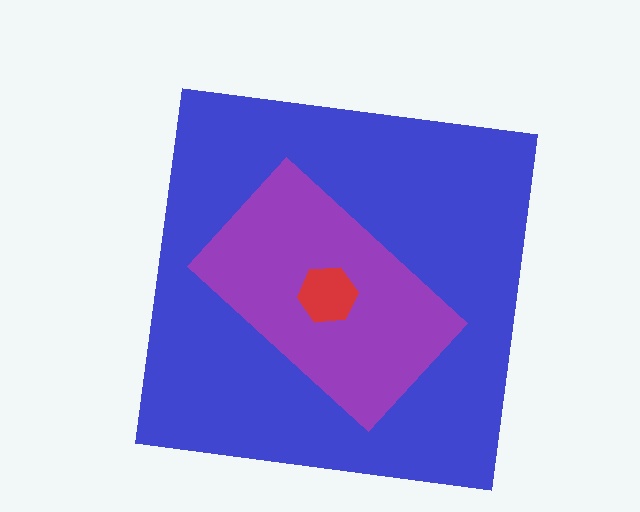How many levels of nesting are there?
3.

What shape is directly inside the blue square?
The purple rectangle.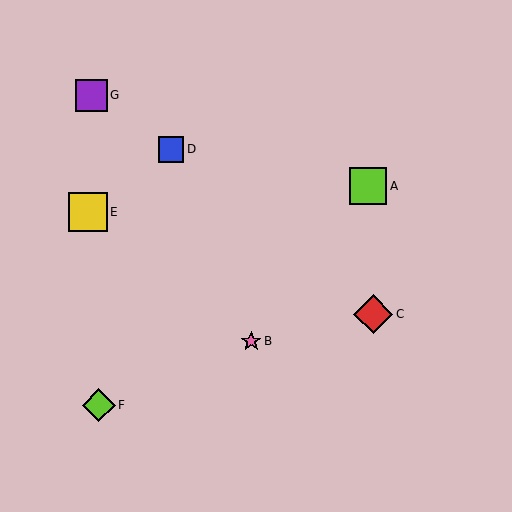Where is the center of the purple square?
The center of the purple square is at (92, 95).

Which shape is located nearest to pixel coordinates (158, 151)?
The blue square (labeled D) at (171, 150) is nearest to that location.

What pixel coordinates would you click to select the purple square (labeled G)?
Click at (92, 95) to select the purple square G.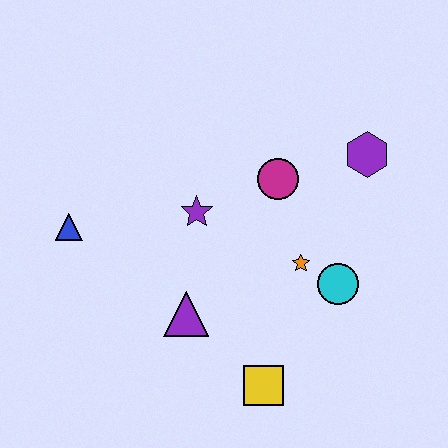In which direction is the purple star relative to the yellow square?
The purple star is above the yellow square.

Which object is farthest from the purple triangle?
The purple hexagon is farthest from the purple triangle.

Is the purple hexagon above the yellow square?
Yes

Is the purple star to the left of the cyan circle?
Yes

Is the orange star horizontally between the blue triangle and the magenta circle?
No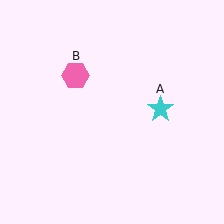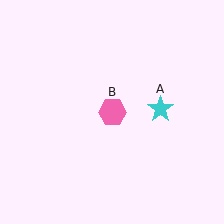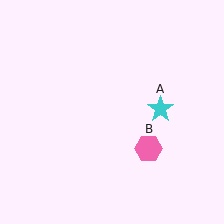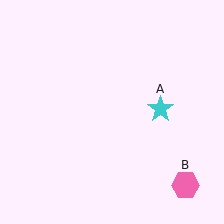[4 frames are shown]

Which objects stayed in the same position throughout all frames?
Cyan star (object A) remained stationary.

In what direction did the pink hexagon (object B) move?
The pink hexagon (object B) moved down and to the right.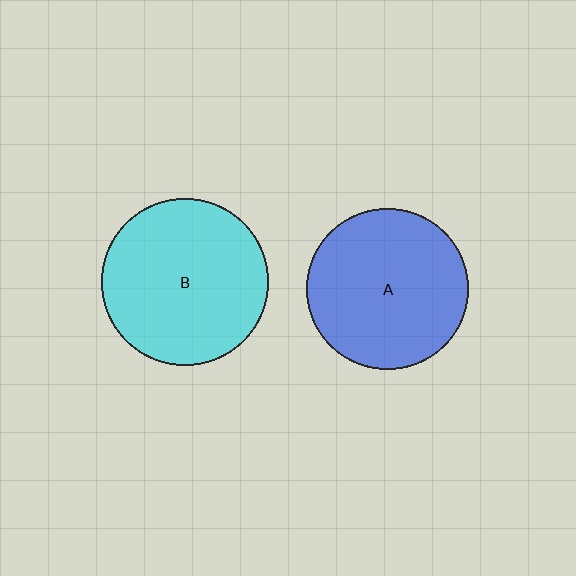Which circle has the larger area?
Circle B (cyan).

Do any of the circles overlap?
No, none of the circles overlap.